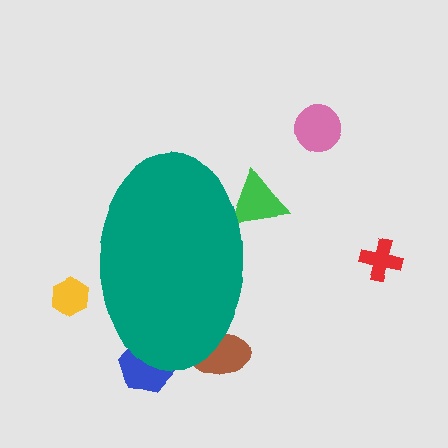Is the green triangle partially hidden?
Yes, the green triangle is partially hidden behind the teal ellipse.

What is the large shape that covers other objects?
A teal ellipse.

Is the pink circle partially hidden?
No, the pink circle is fully visible.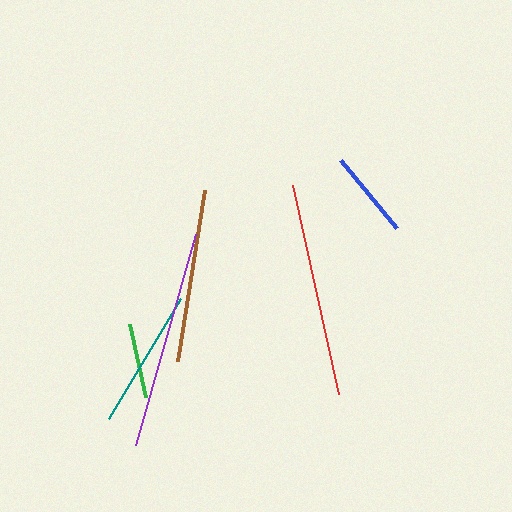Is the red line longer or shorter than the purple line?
The purple line is longer than the red line.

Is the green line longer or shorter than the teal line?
The teal line is longer than the green line.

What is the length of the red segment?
The red segment is approximately 213 pixels long.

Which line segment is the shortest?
The green line is the shortest at approximately 75 pixels.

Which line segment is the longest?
The purple line is the longest at approximately 219 pixels.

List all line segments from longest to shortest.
From longest to shortest: purple, red, brown, teal, blue, green.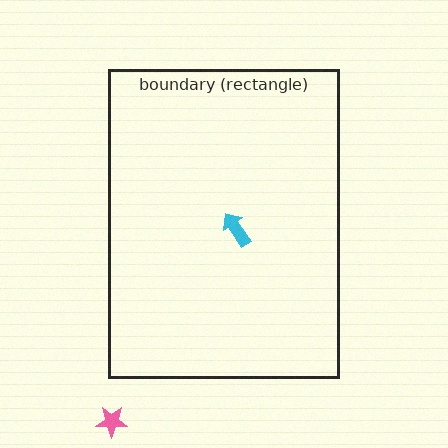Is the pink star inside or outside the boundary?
Outside.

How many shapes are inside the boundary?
1 inside, 1 outside.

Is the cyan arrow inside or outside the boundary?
Inside.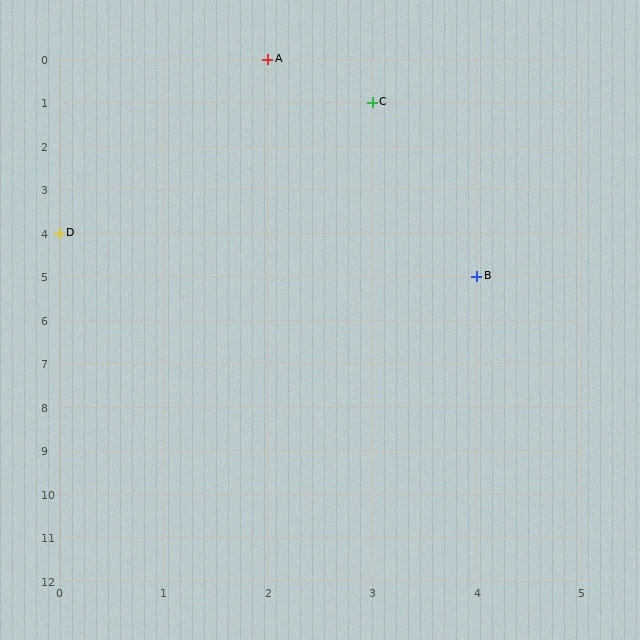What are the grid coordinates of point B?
Point B is at grid coordinates (4, 5).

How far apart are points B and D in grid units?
Points B and D are 4 columns and 1 row apart (about 4.1 grid units diagonally).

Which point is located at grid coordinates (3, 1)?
Point C is at (3, 1).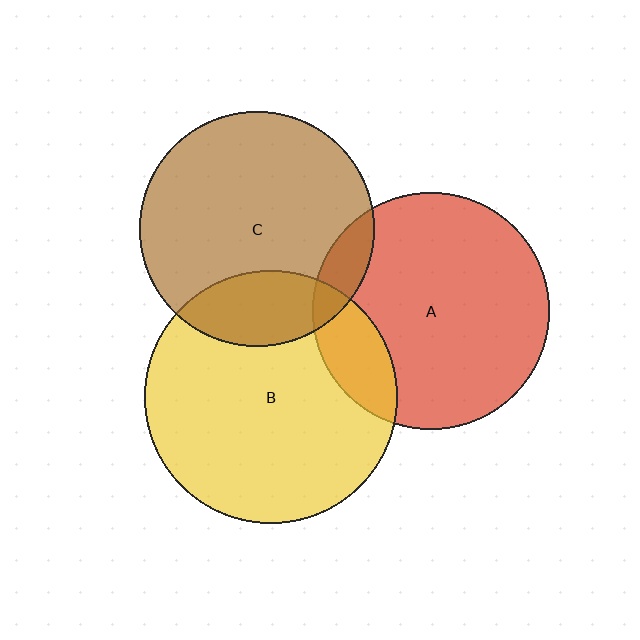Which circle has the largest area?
Circle B (yellow).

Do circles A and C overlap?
Yes.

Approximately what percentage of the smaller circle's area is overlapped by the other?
Approximately 10%.